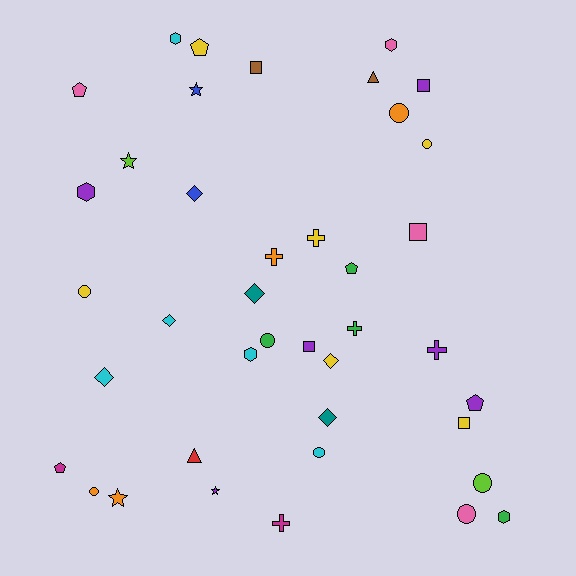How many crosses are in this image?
There are 5 crosses.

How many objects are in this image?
There are 40 objects.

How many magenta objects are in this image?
There are 2 magenta objects.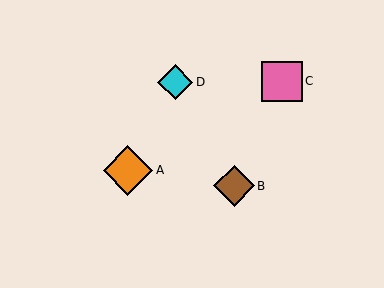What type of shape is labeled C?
Shape C is a pink square.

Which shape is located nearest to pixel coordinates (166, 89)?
The cyan diamond (labeled D) at (175, 82) is nearest to that location.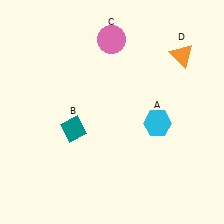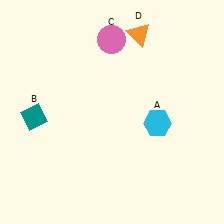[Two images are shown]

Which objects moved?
The objects that moved are: the teal diamond (B), the orange triangle (D).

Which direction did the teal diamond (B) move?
The teal diamond (B) moved left.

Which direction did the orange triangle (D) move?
The orange triangle (D) moved left.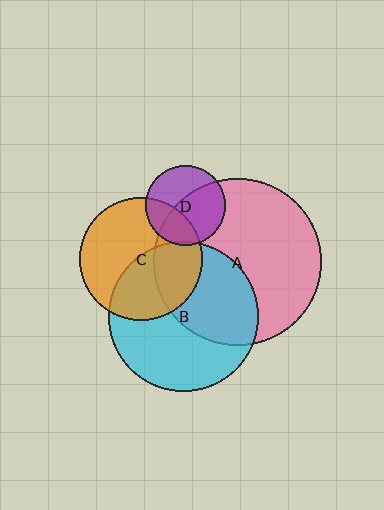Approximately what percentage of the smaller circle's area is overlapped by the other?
Approximately 30%.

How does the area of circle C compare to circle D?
Approximately 2.4 times.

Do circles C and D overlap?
Yes.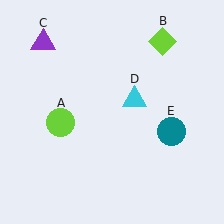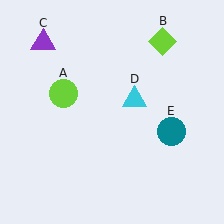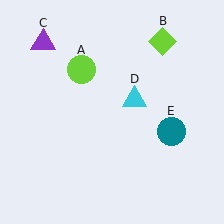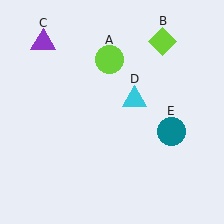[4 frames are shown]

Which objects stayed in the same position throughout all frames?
Lime diamond (object B) and purple triangle (object C) and cyan triangle (object D) and teal circle (object E) remained stationary.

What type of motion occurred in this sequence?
The lime circle (object A) rotated clockwise around the center of the scene.